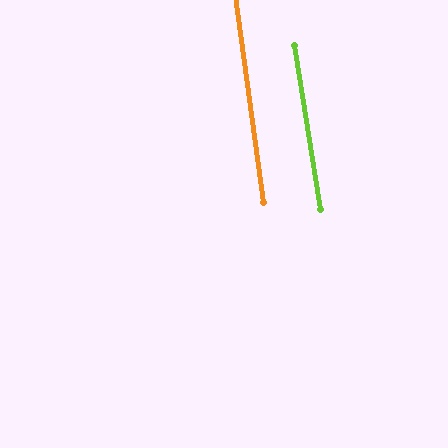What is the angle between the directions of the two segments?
Approximately 1 degree.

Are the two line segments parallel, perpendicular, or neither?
Parallel — their directions differ by only 1.0°.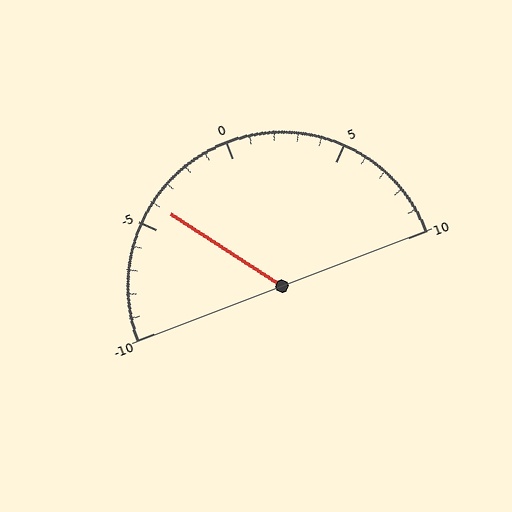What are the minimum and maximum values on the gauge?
The gauge ranges from -10 to 10.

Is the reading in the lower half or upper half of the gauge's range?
The reading is in the lower half of the range (-10 to 10).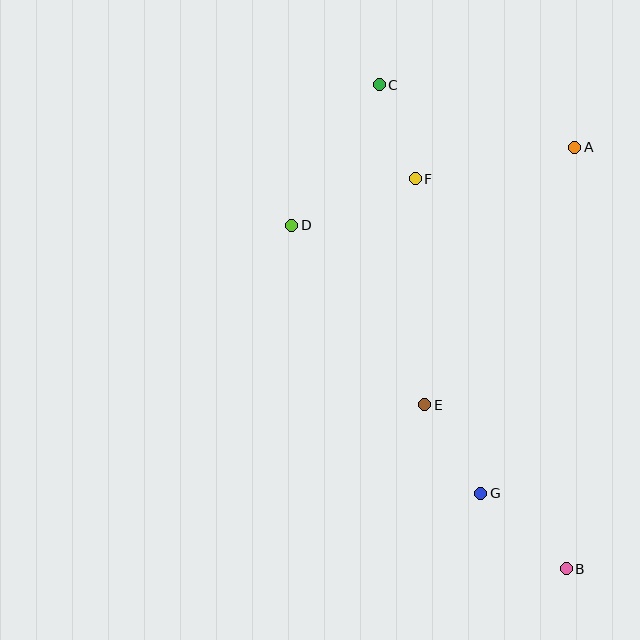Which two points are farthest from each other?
Points B and C are farthest from each other.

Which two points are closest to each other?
Points C and F are closest to each other.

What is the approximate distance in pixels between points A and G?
The distance between A and G is approximately 359 pixels.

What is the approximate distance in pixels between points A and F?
The distance between A and F is approximately 163 pixels.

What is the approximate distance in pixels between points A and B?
The distance between A and B is approximately 422 pixels.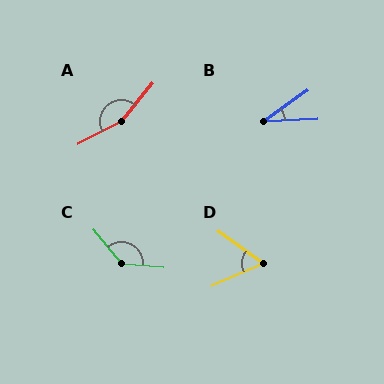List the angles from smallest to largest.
B (33°), D (59°), C (134°), A (156°).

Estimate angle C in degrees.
Approximately 134 degrees.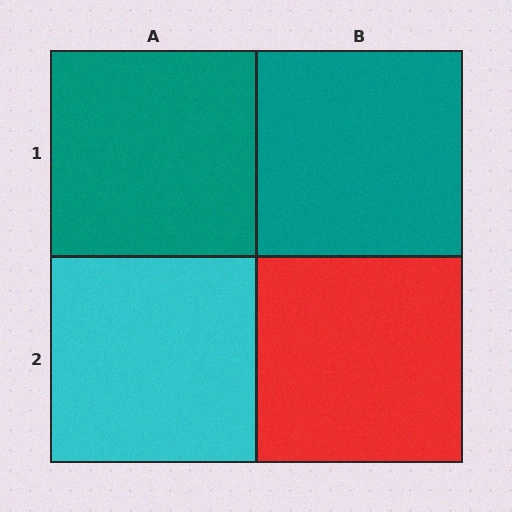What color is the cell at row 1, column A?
Teal.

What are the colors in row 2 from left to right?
Cyan, red.